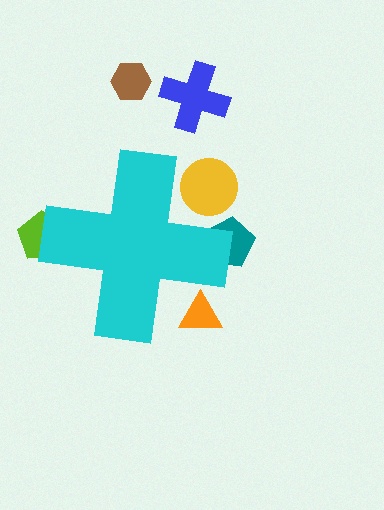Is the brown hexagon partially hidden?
No, the brown hexagon is fully visible.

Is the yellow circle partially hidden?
Yes, the yellow circle is partially hidden behind the cyan cross.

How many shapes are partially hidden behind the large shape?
4 shapes are partially hidden.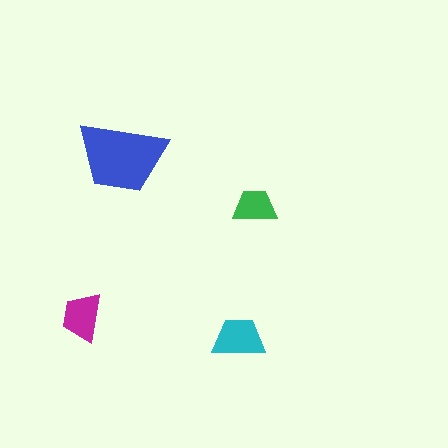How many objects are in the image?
There are 4 objects in the image.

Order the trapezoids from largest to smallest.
the blue one, the cyan one, the magenta one, the green one.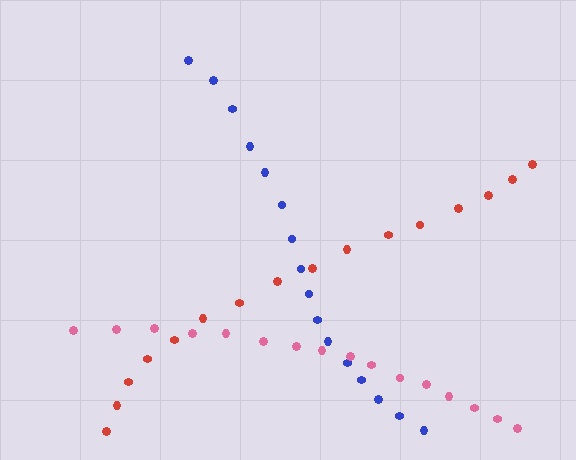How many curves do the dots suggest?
There are 3 distinct paths.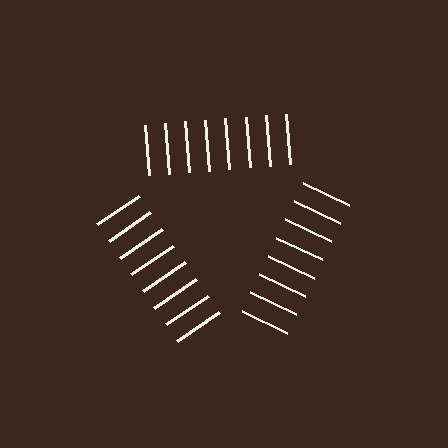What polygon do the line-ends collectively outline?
An illusory triangle — the line segments terminate on its edges but no continuous stroke is drawn.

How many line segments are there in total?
24 — 8 along each of the 3 edges.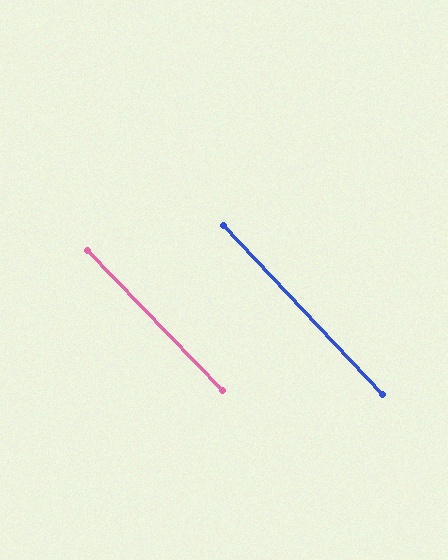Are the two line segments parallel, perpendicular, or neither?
Parallel — their directions differ by only 0.6°.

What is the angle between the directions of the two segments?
Approximately 1 degree.